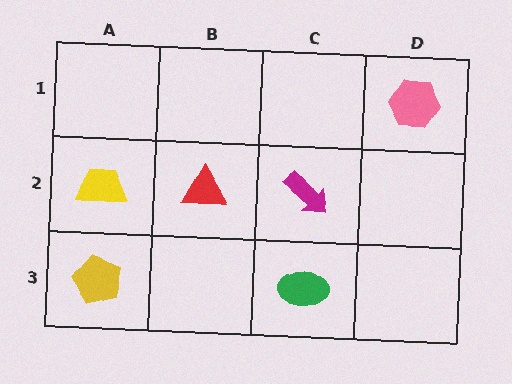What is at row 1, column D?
A pink hexagon.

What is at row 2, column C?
A magenta arrow.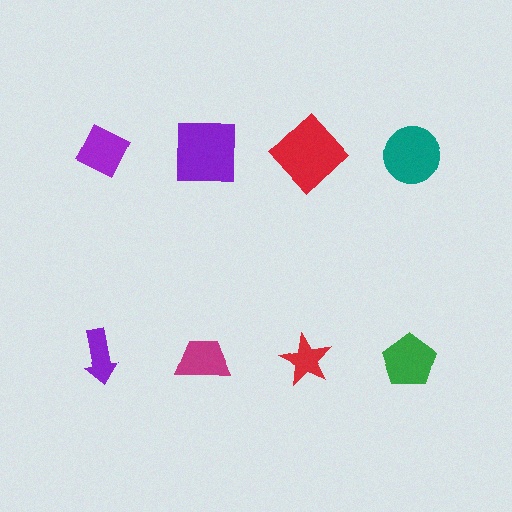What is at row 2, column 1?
A purple arrow.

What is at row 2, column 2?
A magenta trapezoid.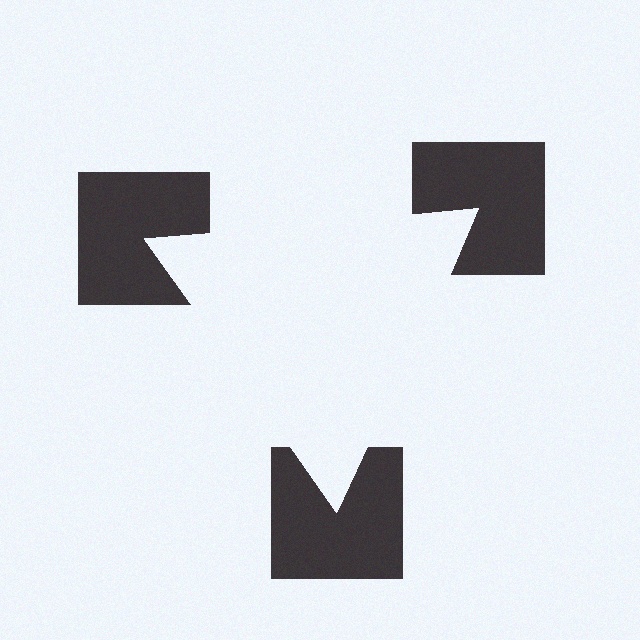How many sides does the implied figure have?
3 sides.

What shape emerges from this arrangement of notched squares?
An illusory triangle — its edges are inferred from the aligned wedge cuts in the notched squares, not physically drawn.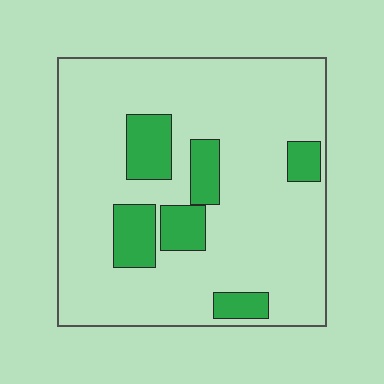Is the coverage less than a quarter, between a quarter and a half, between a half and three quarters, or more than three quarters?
Less than a quarter.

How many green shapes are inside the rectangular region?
6.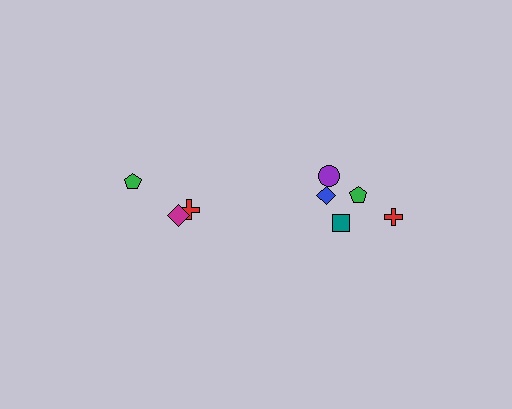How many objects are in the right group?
There are 5 objects.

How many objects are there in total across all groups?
There are 8 objects.